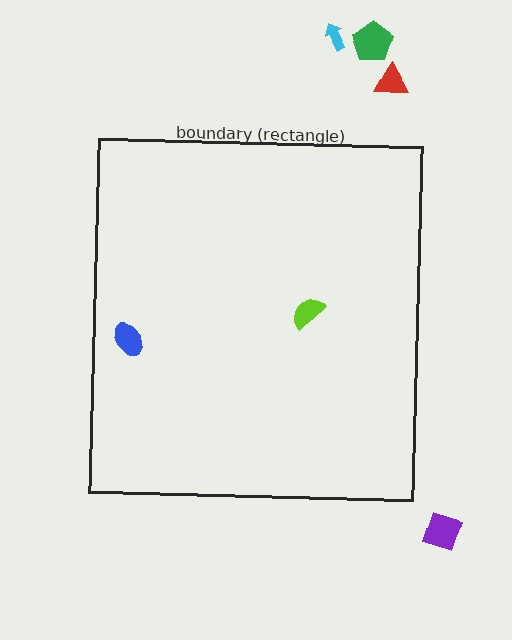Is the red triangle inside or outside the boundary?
Outside.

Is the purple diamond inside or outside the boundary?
Outside.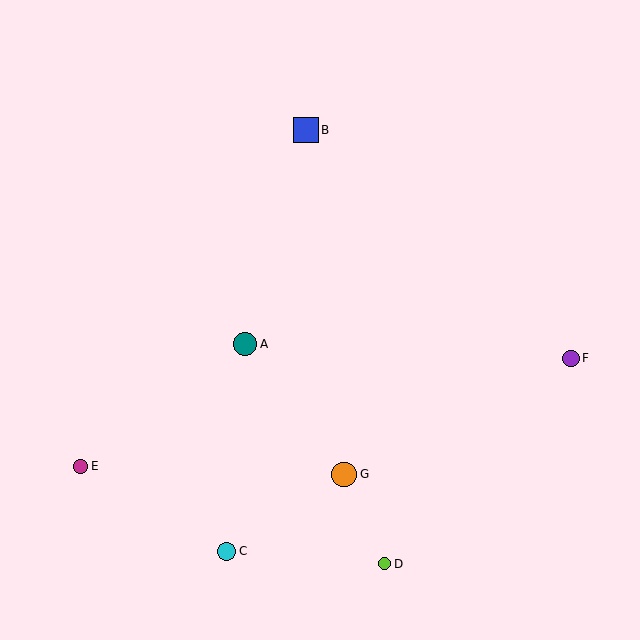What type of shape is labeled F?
Shape F is a purple circle.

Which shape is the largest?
The orange circle (labeled G) is the largest.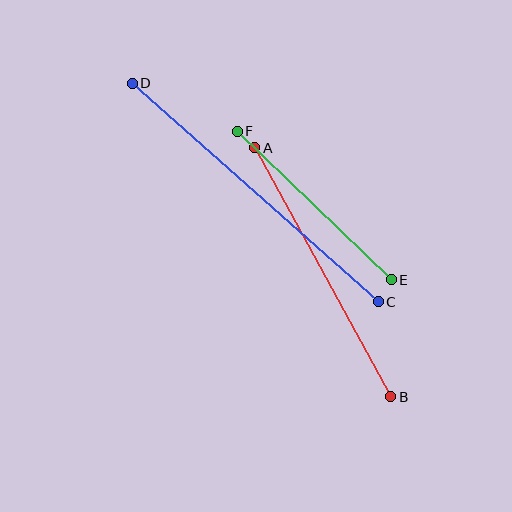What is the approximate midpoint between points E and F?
The midpoint is at approximately (314, 206) pixels.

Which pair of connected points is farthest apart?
Points C and D are farthest apart.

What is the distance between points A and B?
The distance is approximately 284 pixels.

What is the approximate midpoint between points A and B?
The midpoint is at approximately (323, 272) pixels.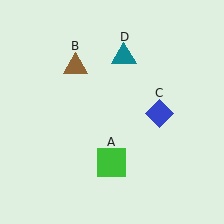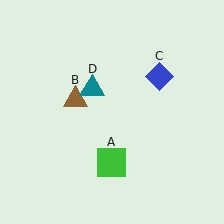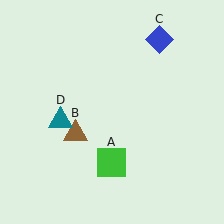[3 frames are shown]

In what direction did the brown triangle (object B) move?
The brown triangle (object B) moved down.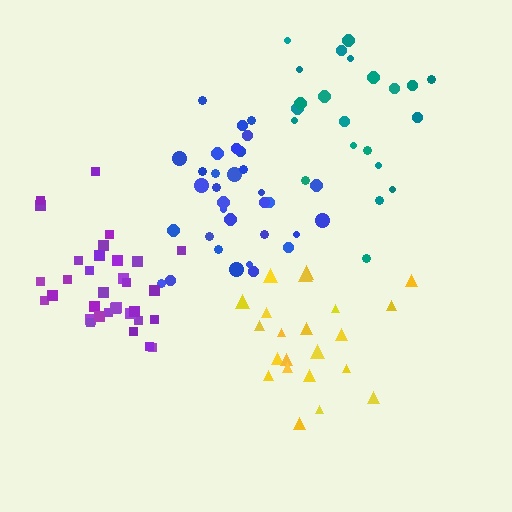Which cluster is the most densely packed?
Purple.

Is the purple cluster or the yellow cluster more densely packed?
Purple.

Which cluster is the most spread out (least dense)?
Teal.